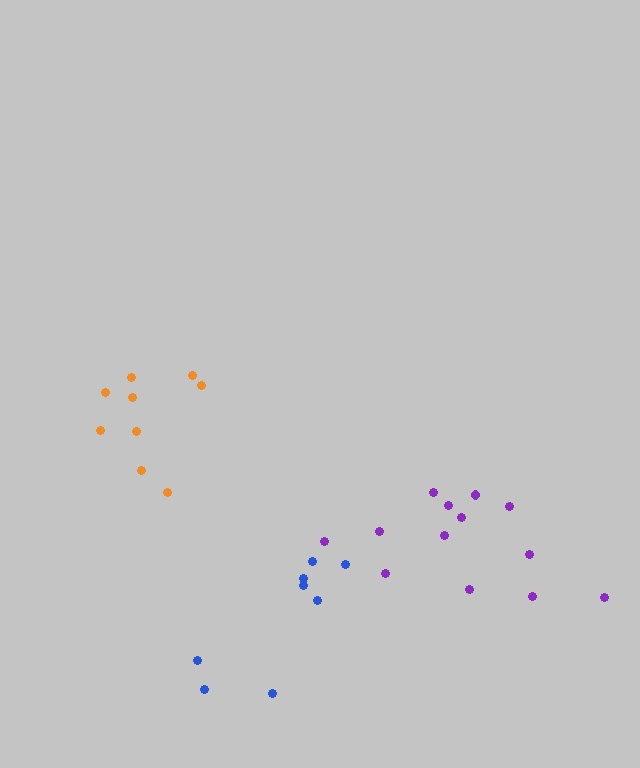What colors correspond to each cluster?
The clusters are colored: orange, purple, blue.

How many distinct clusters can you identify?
There are 3 distinct clusters.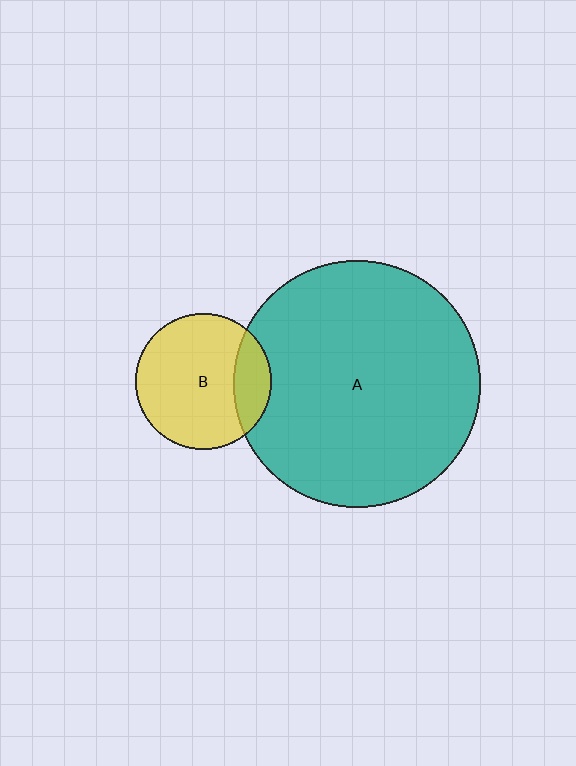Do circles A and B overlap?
Yes.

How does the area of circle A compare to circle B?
Approximately 3.3 times.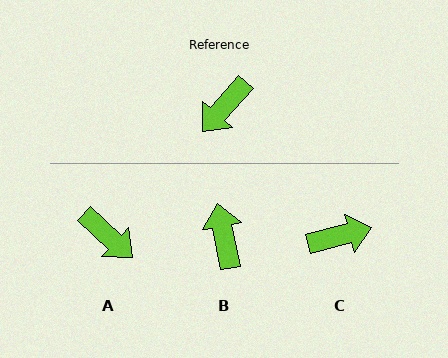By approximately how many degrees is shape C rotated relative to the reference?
Approximately 145 degrees counter-clockwise.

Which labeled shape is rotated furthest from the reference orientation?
C, about 145 degrees away.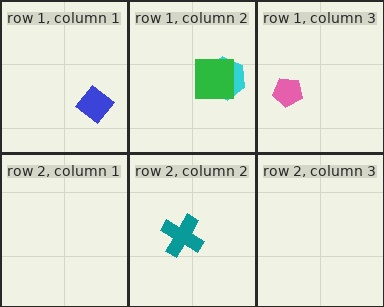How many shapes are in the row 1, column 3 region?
1.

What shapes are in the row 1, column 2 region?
The cyan hexagon, the green square.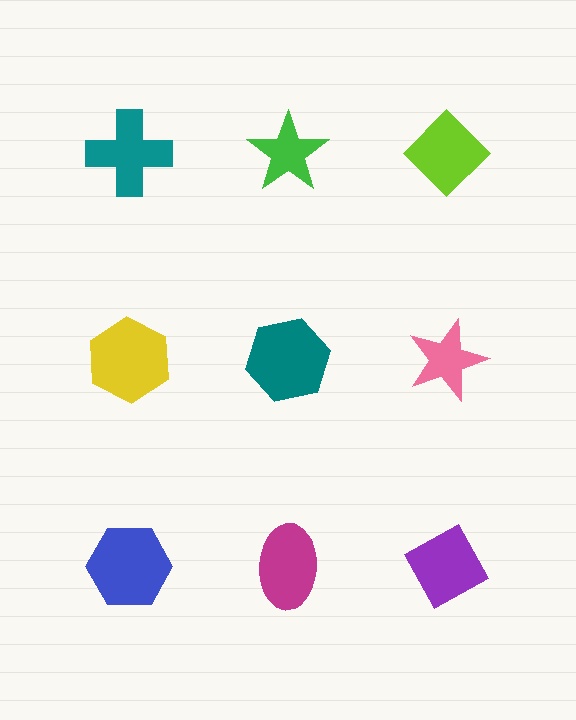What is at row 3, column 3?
A purple diamond.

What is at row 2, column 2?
A teal hexagon.